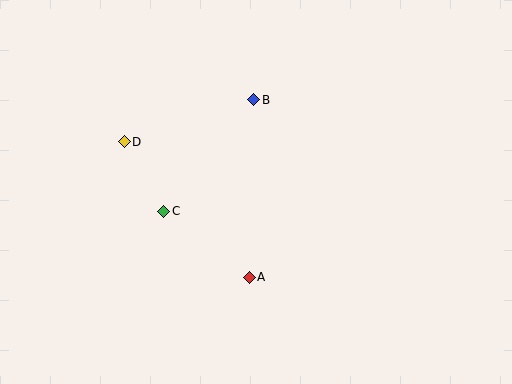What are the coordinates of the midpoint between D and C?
The midpoint between D and C is at (144, 176).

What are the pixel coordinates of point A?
Point A is at (249, 277).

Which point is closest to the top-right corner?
Point B is closest to the top-right corner.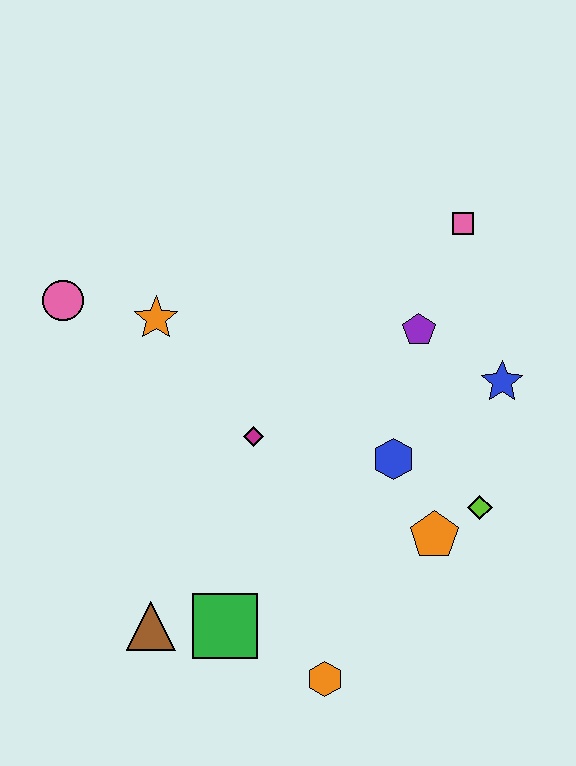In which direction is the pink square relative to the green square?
The pink square is above the green square.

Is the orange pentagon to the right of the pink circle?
Yes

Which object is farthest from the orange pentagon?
The pink circle is farthest from the orange pentagon.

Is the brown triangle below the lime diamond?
Yes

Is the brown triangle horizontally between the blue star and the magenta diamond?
No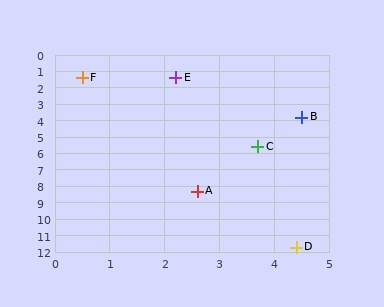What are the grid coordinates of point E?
Point E is at approximately (2.2, 1.4).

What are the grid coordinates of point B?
Point B is at approximately (4.5, 3.8).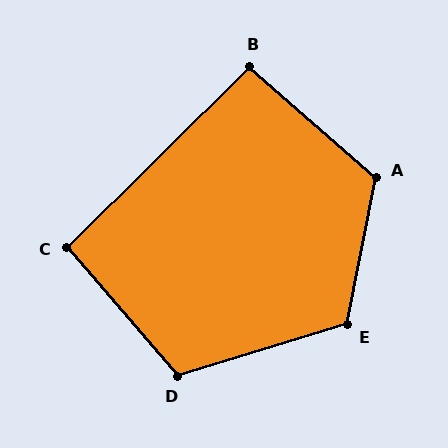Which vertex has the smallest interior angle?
C, at approximately 94 degrees.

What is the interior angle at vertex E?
Approximately 118 degrees (obtuse).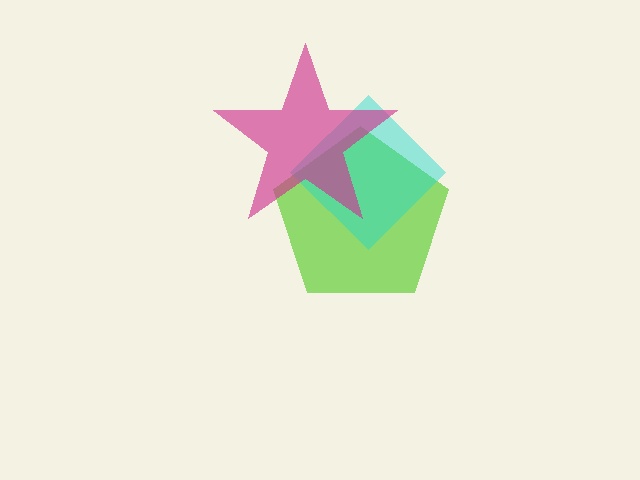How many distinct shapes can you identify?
There are 3 distinct shapes: a lime pentagon, a cyan diamond, a magenta star.